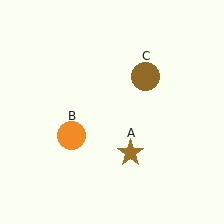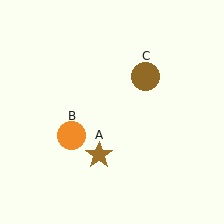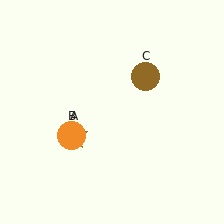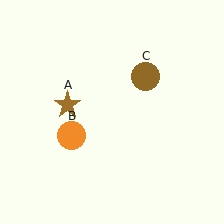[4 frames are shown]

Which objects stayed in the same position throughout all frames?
Orange circle (object B) and brown circle (object C) remained stationary.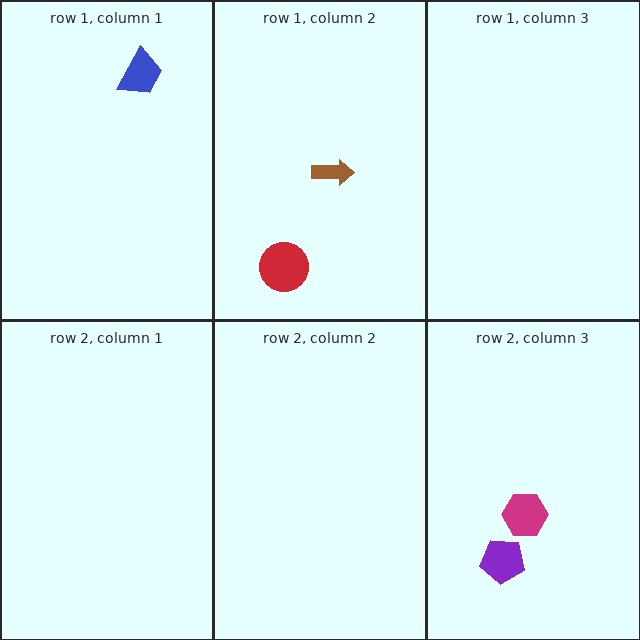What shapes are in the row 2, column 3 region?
The purple pentagon, the magenta hexagon.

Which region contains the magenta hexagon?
The row 2, column 3 region.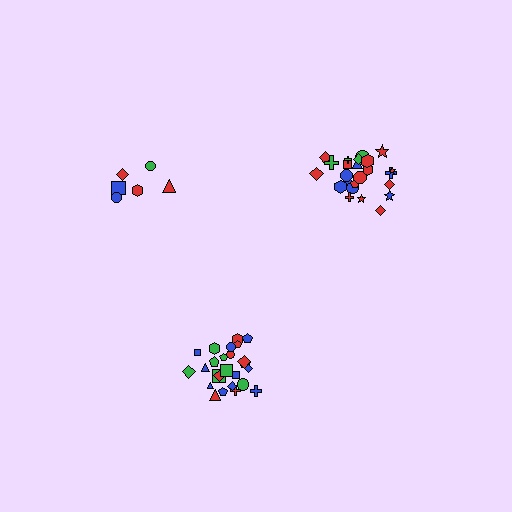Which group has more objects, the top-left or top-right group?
The top-right group.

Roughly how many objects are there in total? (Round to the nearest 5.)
Roughly 55 objects in total.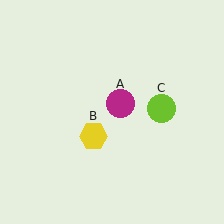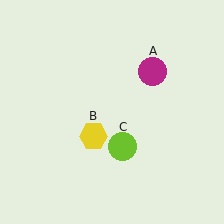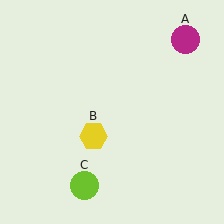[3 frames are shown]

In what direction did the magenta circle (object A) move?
The magenta circle (object A) moved up and to the right.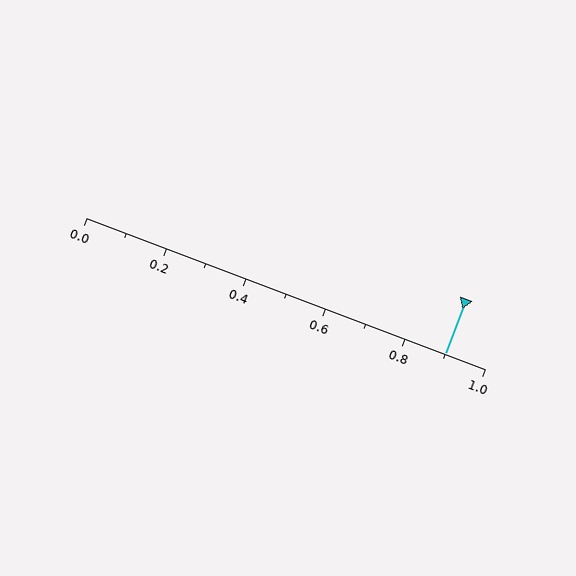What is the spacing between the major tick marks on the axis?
The major ticks are spaced 0.2 apart.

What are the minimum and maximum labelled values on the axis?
The axis runs from 0.0 to 1.0.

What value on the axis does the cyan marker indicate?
The marker indicates approximately 0.9.